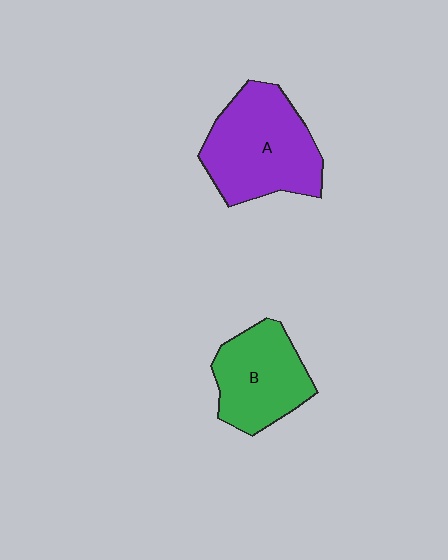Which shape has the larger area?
Shape A (purple).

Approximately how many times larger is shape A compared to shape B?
Approximately 1.3 times.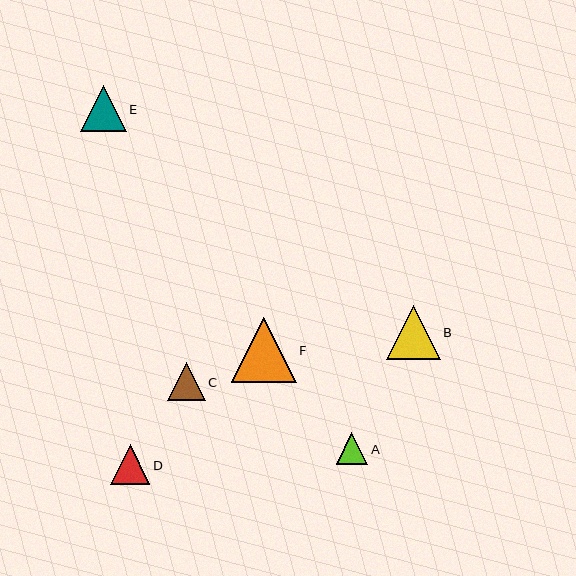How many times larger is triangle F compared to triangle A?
Triangle F is approximately 2.1 times the size of triangle A.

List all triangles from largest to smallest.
From largest to smallest: F, B, E, D, C, A.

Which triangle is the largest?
Triangle F is the largest with a size of approximately 65 pixels.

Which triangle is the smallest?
Triangle A is the smallest with a size of approximately 32 pixels.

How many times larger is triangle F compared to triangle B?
Triangle F is approximately 1.2 times the size of triangle B.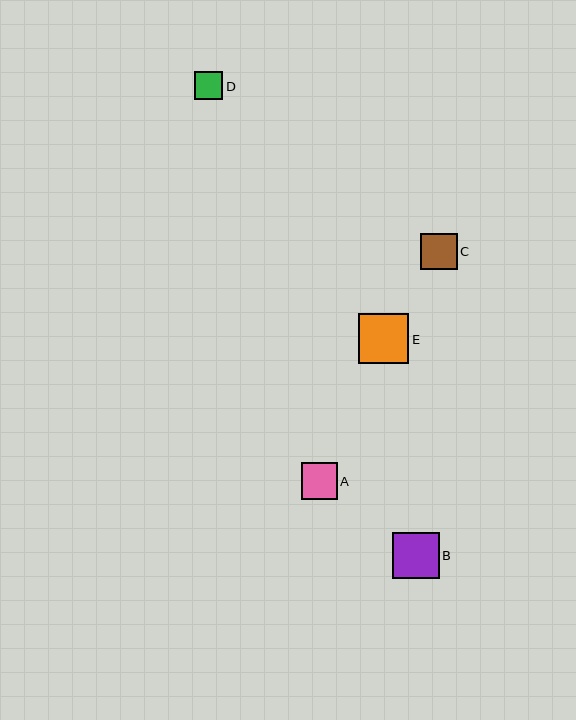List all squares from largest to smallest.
From largest to smallest: E, B, C, A, D.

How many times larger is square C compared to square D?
Square C is approximately 1.3 times the size of square D.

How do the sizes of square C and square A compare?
Square C and square A are approximately the same size.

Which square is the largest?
Square E is the largest with a size of approximately 51 pixels.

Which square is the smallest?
Square D is the smallest with a size of approximately 28 pixels.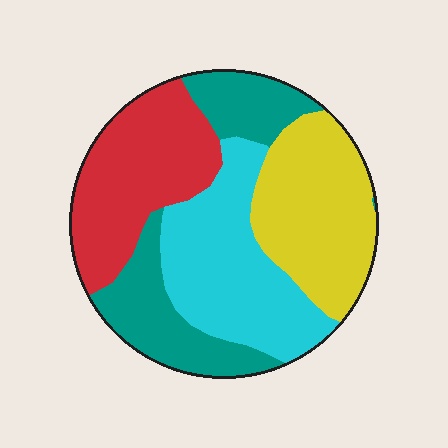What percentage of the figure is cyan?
Cyan covers around 25% of the figure.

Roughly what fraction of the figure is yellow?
Yellow takes up about one quarter (1/4) of the figure.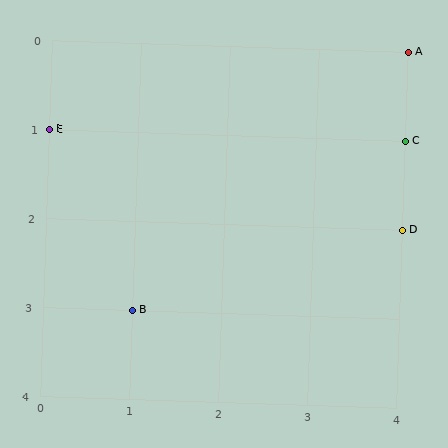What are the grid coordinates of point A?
Point A is at grid coordinates (4, 0).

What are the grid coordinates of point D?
Point D is at grid coordinates (4, 2).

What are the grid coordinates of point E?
Point E is at grid coordinates (0, 1).